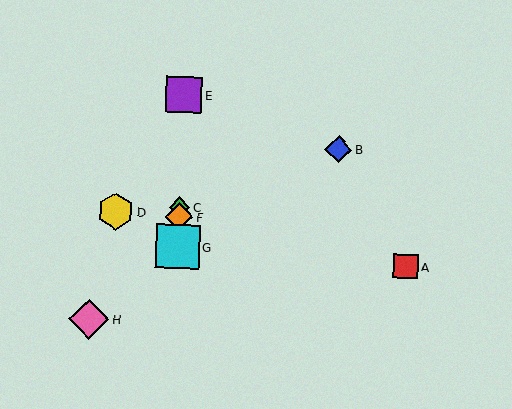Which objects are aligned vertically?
Objects C, E, F, G are aligned vertically.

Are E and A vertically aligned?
No, E is at x≈184 and A is at x≈406.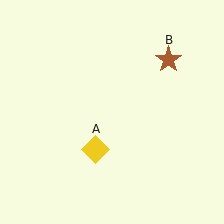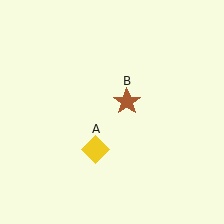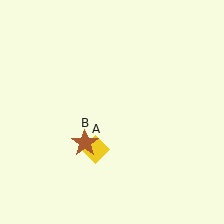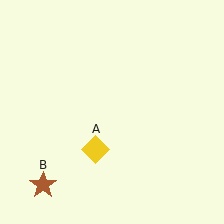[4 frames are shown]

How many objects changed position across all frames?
1 object changed position: brown star (object B).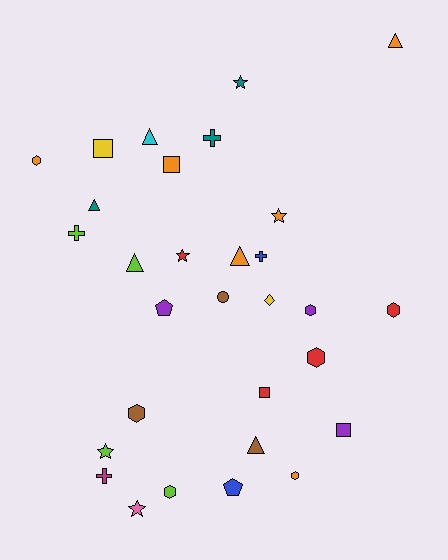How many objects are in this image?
There are 30 objects.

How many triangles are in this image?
There are 6 triangles.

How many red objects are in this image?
There are 4 red objects.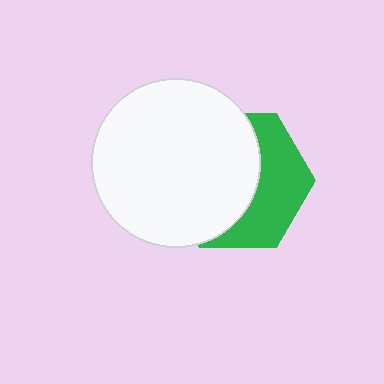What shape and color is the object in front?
The object in front is a white circle.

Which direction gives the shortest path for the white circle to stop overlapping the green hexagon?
Moving left gives the shortest separation.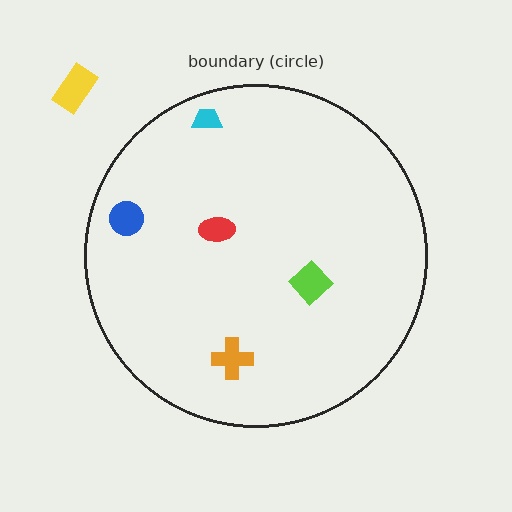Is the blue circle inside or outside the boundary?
Inside.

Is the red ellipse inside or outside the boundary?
Inside.